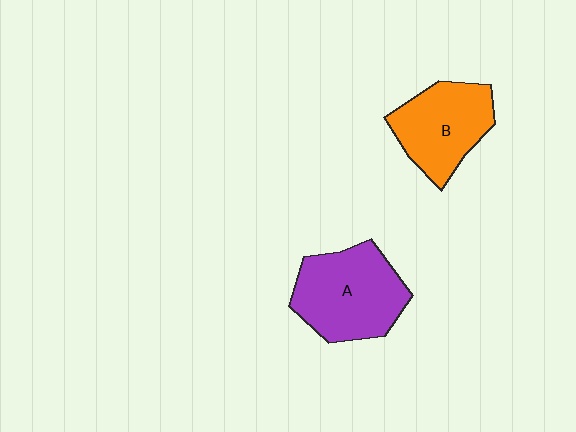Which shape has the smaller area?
Shape B (orange).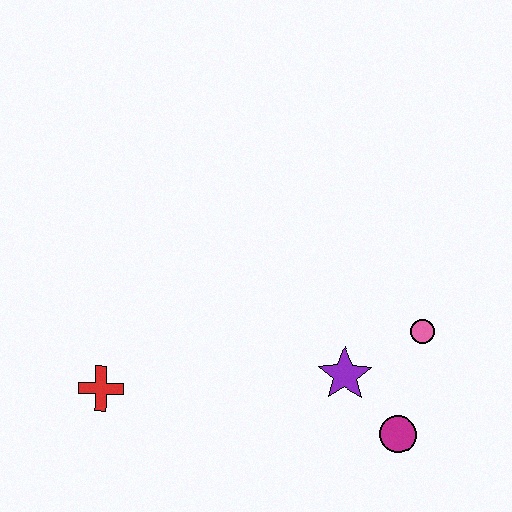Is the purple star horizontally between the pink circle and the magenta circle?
No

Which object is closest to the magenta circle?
The purple star is closest to the magenta circle.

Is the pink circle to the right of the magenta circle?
Yes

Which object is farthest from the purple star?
The red cross is farthest from the purple star.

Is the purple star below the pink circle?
Yes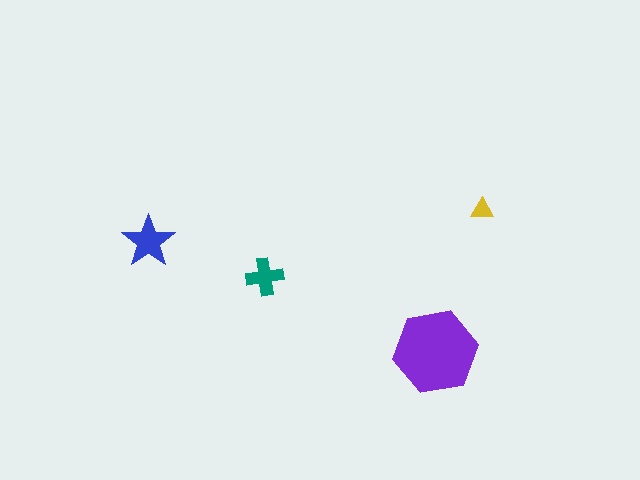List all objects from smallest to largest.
The yellow triangle, the teal cross, the blue star, the purple hexagon.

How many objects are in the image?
There are 4 objects in the image.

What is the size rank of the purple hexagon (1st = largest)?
1st.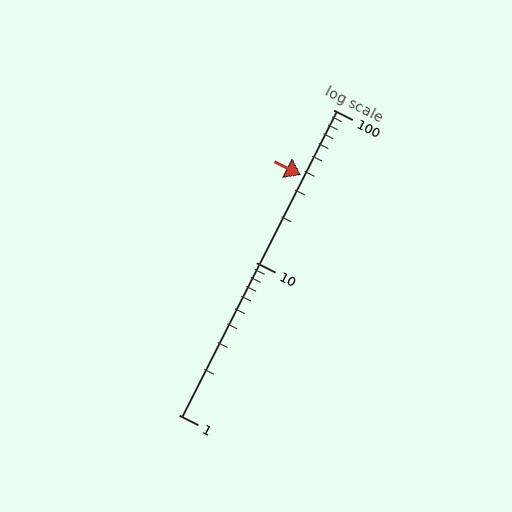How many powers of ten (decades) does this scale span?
The scale spans 2 decades, from 1 to 100.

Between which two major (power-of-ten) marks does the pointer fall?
The pointer is between 10 and 100.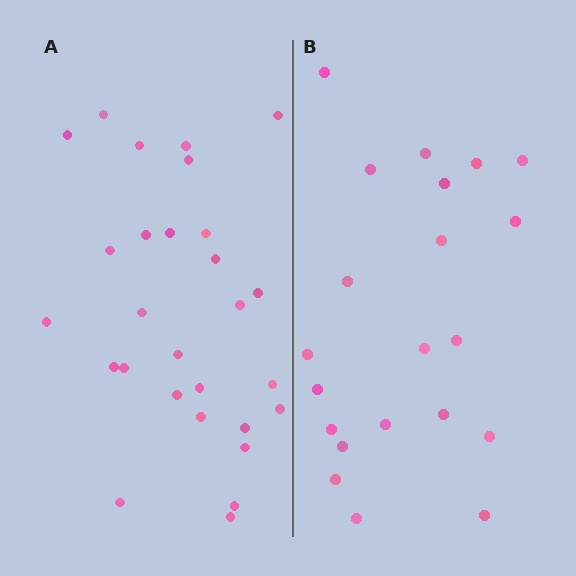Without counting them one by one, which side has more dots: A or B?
Region A (the left region) has more dots.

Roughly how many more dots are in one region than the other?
Region A has roughly 8 or so more dots than region B.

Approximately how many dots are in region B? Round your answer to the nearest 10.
About 20 dots. (The exact count is 21, which rounds to 20.)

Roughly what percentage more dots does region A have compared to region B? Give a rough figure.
About 35% more.